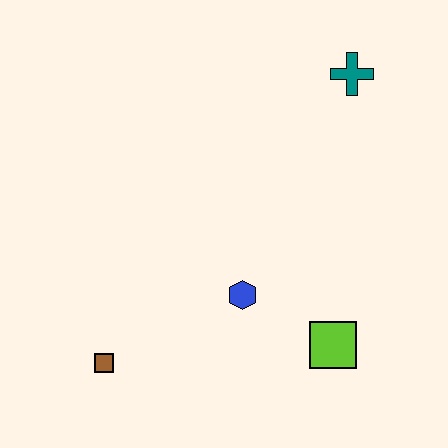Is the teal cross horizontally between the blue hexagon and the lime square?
No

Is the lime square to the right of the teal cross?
No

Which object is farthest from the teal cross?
The brown square is farthest from the teal cross.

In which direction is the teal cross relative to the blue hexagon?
The teal cross is above the blue hexagon.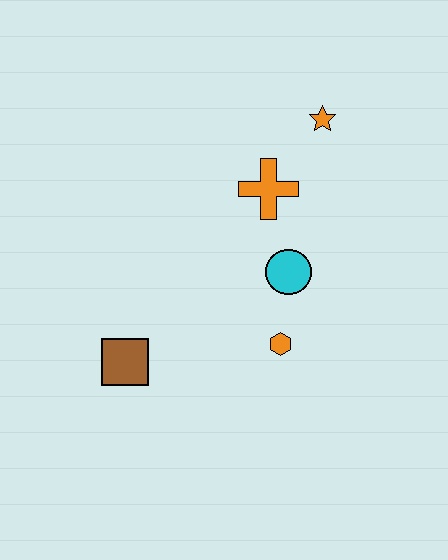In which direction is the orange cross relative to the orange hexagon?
The orange cross is above the orange hexagon.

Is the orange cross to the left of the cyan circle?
Yes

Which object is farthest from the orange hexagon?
The orange star is farthest from the orange hexagon.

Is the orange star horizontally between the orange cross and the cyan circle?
No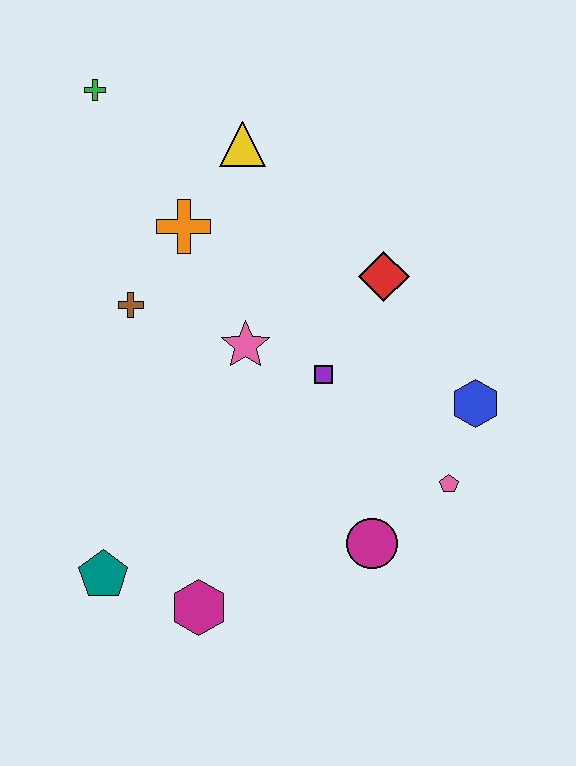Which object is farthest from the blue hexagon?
The green cross is farthest from the blue hexagon.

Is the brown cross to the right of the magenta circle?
No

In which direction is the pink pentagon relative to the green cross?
The pink pentagon is below the green cross.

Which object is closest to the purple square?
The pink star is closest to the purple square.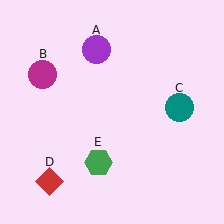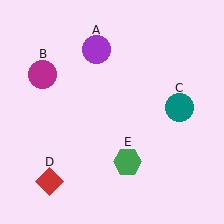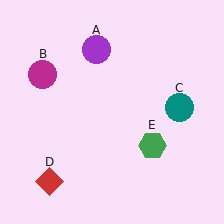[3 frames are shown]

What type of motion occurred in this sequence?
The green hexagon (object E) rotated counterclockwise around the center of the scene.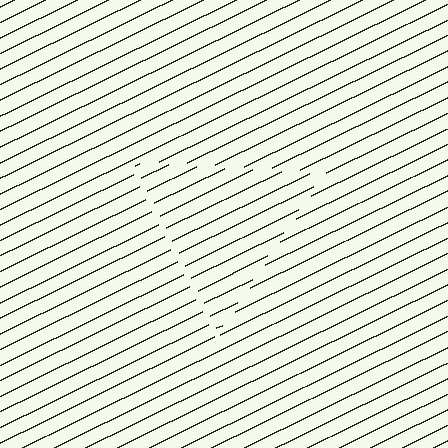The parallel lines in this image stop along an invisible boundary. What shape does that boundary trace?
An illusory triangle. The interior of the shape contains the same grating, shifted by half a period — the contour is defined by the phase discontinuity where line-ends from the inner and outer gratings abut.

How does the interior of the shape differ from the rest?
The interior of the shape contains the same grating, shifted by half a period — the contour is defined by the phase discontinuity where line-ends from the inner and outer gratings abut.